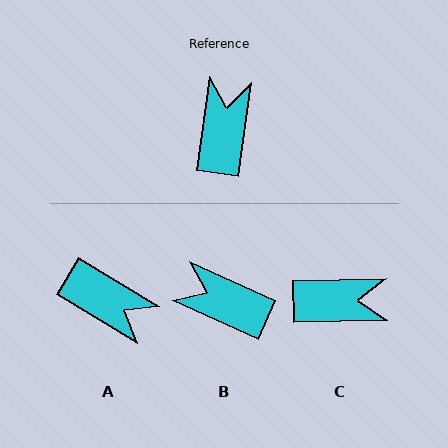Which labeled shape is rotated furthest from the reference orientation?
A, about 113 degrees away.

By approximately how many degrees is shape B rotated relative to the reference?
Approximately 74 degrees counter-clockwise.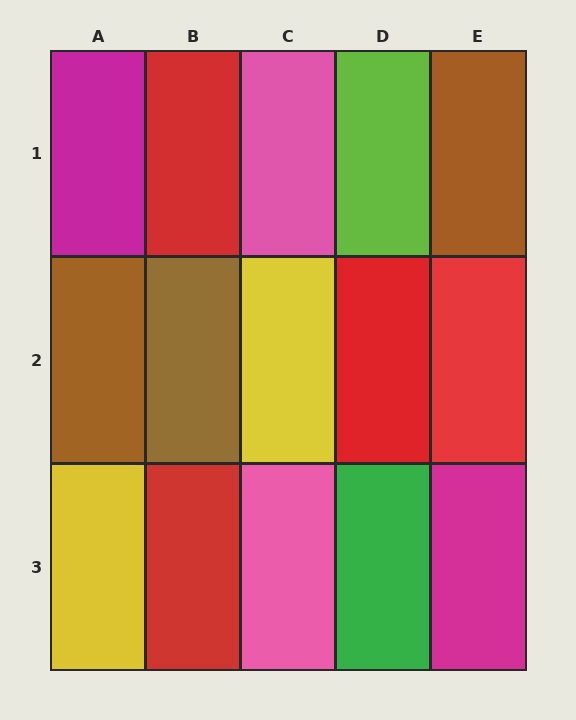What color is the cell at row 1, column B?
Red.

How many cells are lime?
1 cell is lime.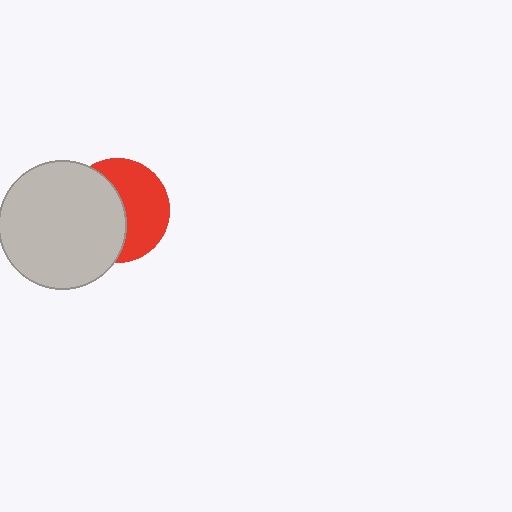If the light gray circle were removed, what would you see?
You would see the complete red circle.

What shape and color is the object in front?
The object in front is a light gray circle.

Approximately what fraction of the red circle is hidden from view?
Roughly 50% of the red circle is hidden behind the light gray circle.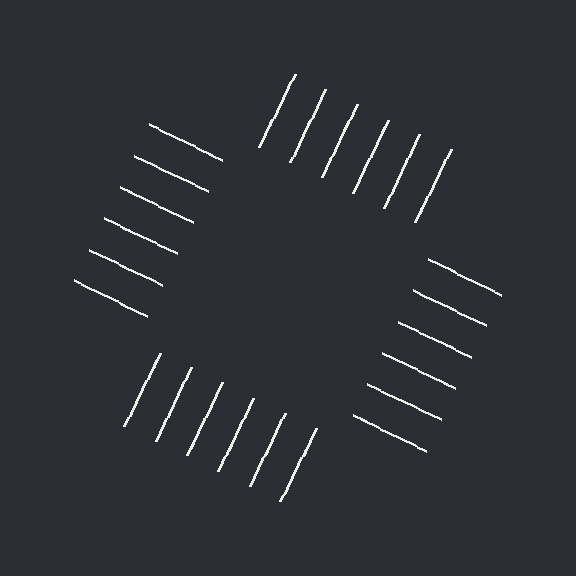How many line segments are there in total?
24 — 6 along each of the 4 edges.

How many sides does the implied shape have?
4 sides — the line-ends trace a square.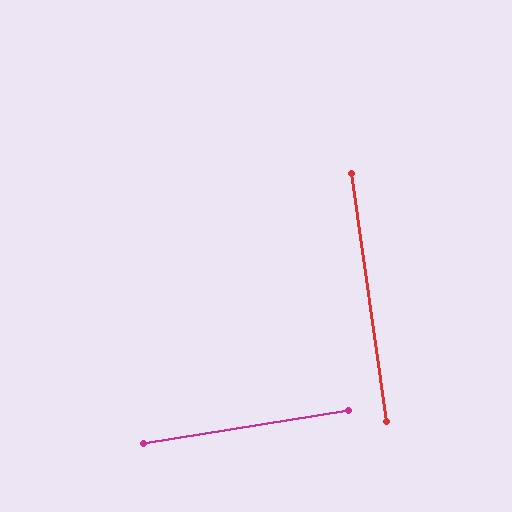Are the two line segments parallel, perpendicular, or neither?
Perpendicular — they meet at approximately 89°.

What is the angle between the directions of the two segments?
Approximately 89 degrees.